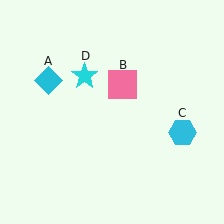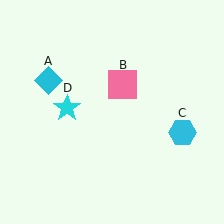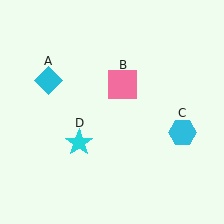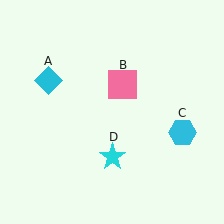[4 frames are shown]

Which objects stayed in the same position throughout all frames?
Cyan diamond (object A) and pink square (object B) and cyan hexagon (object C) remained stationary.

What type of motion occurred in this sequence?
The cyan star (object D) rotated counterclockwise around the center of the scene.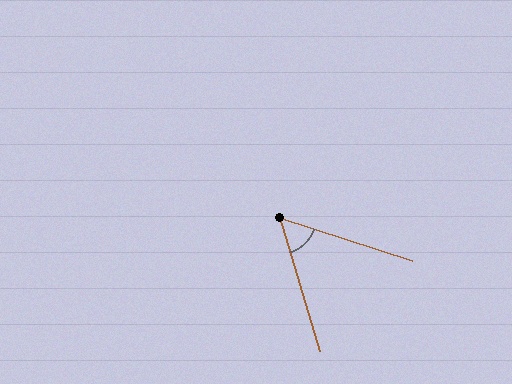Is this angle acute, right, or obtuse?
It is acute.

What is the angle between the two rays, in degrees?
Approximately 55 degrees.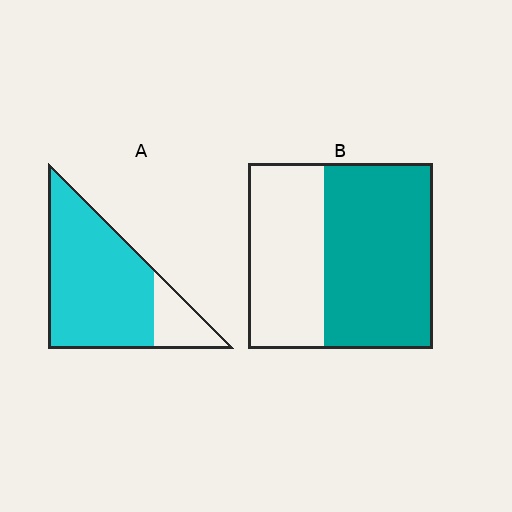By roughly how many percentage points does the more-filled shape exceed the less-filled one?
By roughly 20 percentage points (A over B).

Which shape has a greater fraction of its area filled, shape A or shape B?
Shape A.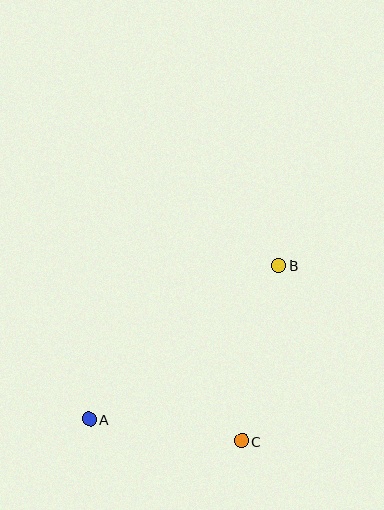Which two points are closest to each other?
Points A and C are closest to each other.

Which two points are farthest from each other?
Points A and B are farthest from each other.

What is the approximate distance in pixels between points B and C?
The distance between B and C is approximately 179 pixels.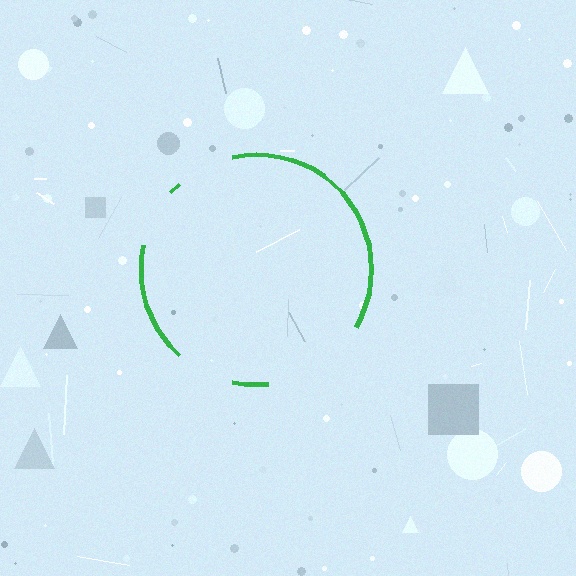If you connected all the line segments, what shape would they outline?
They would outline a circle.